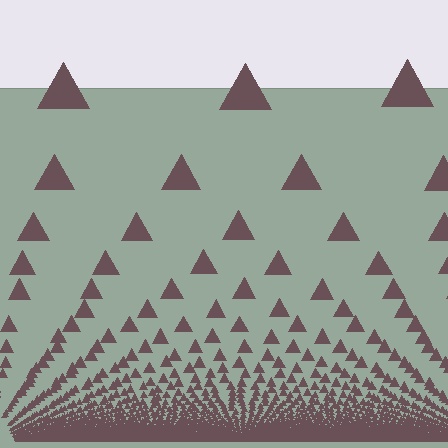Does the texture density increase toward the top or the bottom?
Density increases toward the bottom.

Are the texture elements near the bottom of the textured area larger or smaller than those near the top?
Smaller. The gradient is inverted — elements near the bottom are smaller and denser.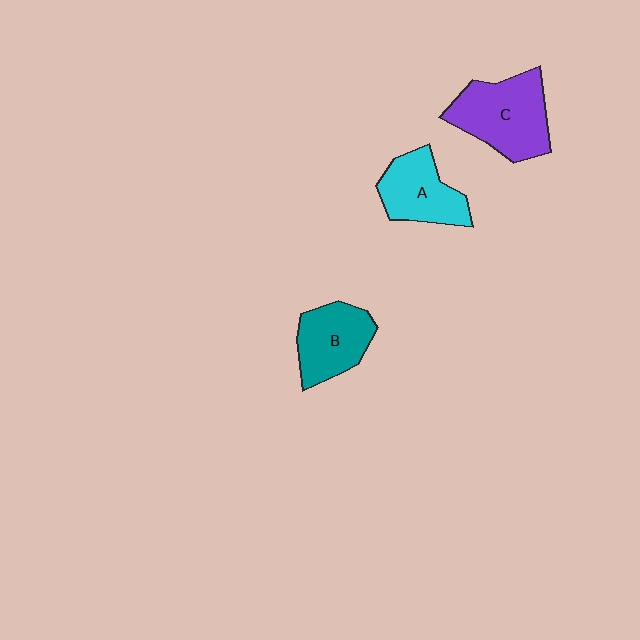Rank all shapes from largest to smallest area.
From largest to smallest: C (purple), B (teal), A (cyan).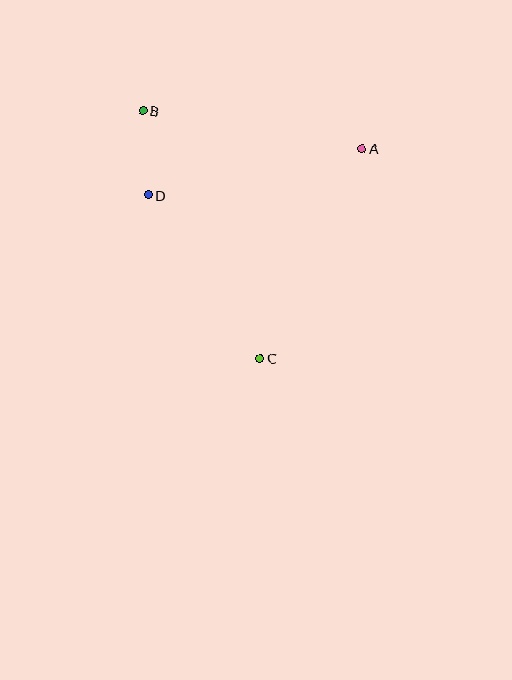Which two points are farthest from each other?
Points B and C are farthest from each other.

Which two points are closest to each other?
Points B and D are closest to each other.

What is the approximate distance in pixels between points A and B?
The distance between A and B is approximately 223 pixels.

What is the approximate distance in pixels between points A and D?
The distance between A and D is approximately 219 pixels.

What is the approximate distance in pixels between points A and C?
The distance between A and C is approximately 233 pixels.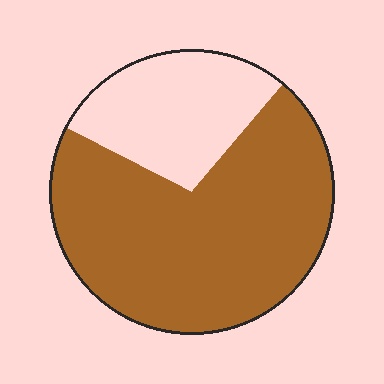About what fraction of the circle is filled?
About three quarters (3/4).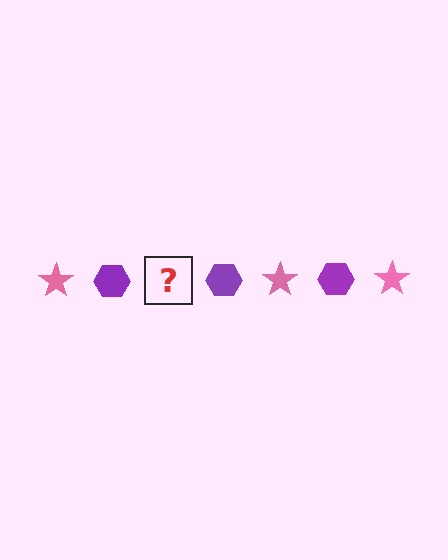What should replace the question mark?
The question mark should be replaced with a pink star.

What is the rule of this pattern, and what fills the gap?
The rule is that the pattern alternates between pink star and purple hexagon. The gap should be filled with a pink star.